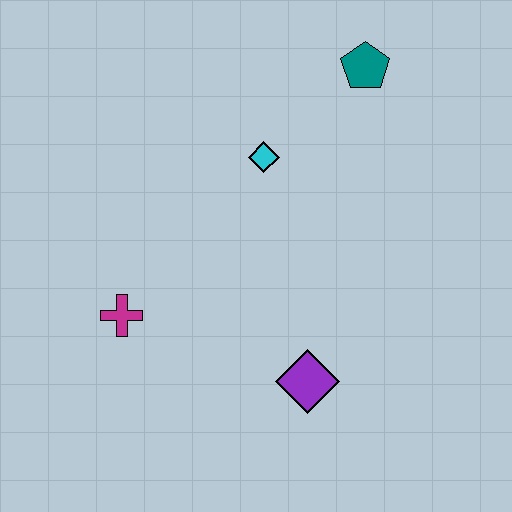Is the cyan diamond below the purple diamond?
No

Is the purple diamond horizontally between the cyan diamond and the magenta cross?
No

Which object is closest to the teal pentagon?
The cyan diamond is closest to the teal pentagon.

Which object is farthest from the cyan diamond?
The purple diamond is farthest from the cyan diamond.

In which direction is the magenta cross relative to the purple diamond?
The magenta cross is to the left of the purple diamond.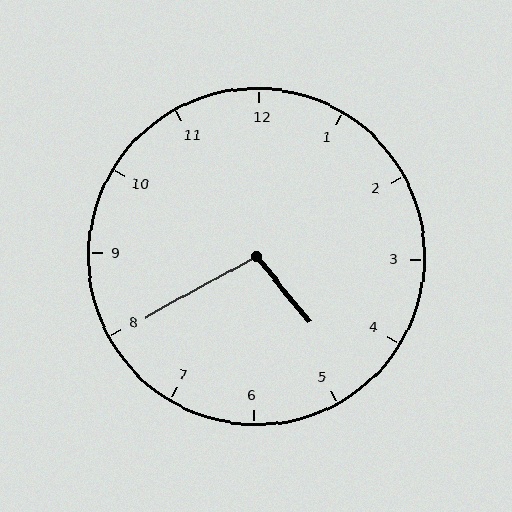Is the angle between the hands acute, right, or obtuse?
It is obtuse.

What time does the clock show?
4:40.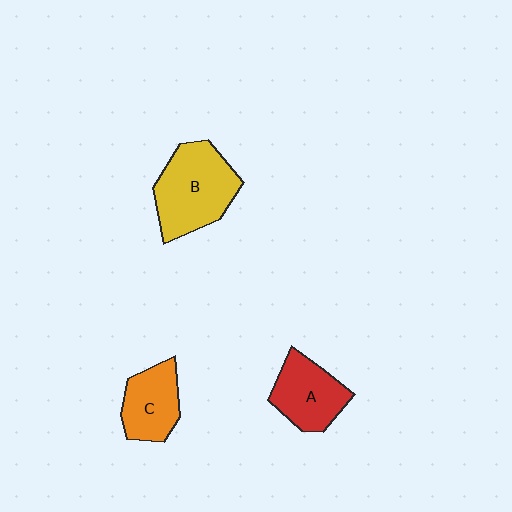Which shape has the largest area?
Shape B (yellow).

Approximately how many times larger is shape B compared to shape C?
Approximately 1.6 times.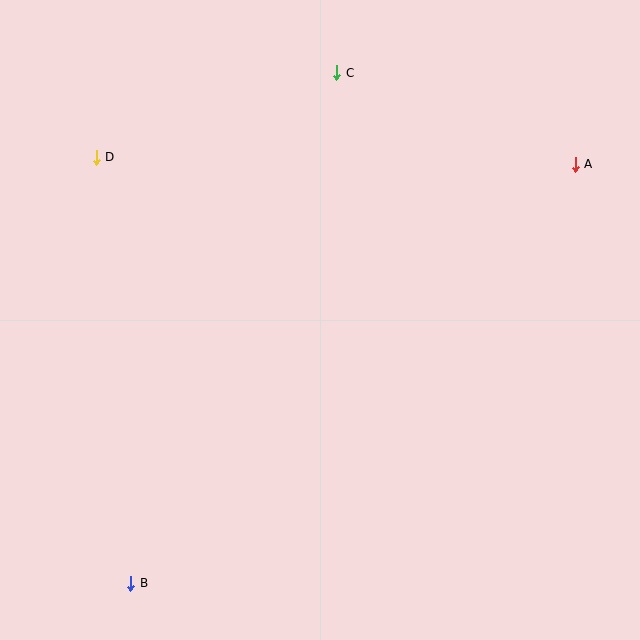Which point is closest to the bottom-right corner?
Point A is closest to the bottom-right corner.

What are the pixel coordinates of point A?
Point A is at (575, 164).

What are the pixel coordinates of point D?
Point D is at (96, 157).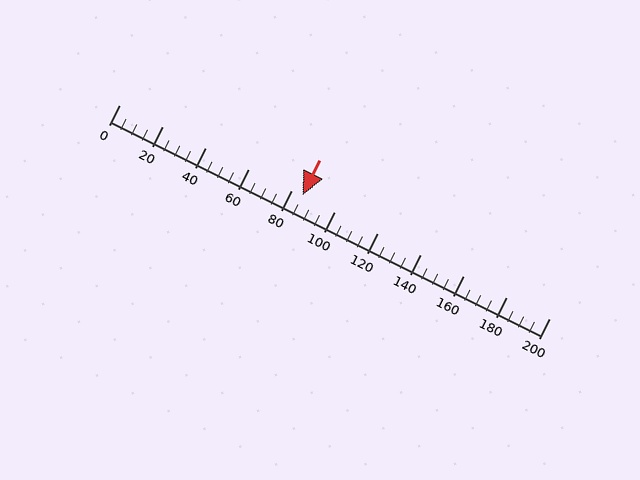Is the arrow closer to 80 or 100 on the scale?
The arrow is closer to 80.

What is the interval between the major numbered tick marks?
The major tick marks are spaced 20 units apart.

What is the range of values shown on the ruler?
The ruler shows values from 0 to 200.